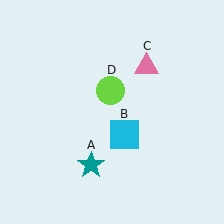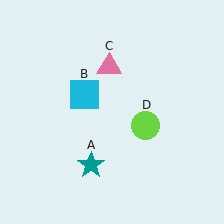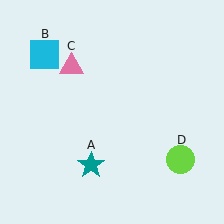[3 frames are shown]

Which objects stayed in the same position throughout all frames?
Teal star (object A) remained stationary.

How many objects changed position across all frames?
3 objects changed position: cyan square (object B), pink triangle (object C), lime circle (object D).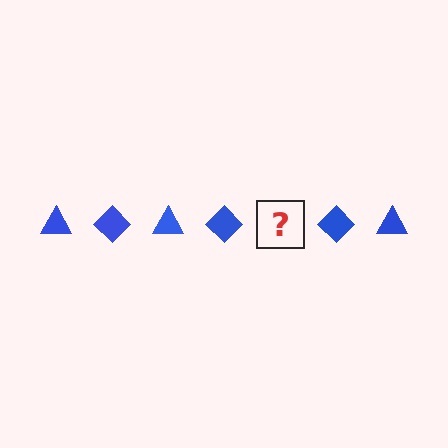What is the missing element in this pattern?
The missing element is a blue triangle.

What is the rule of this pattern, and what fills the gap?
The rule is that the pattern cycles through triangle, diamond shapes in blue. The gap should be filled with a blue triangle.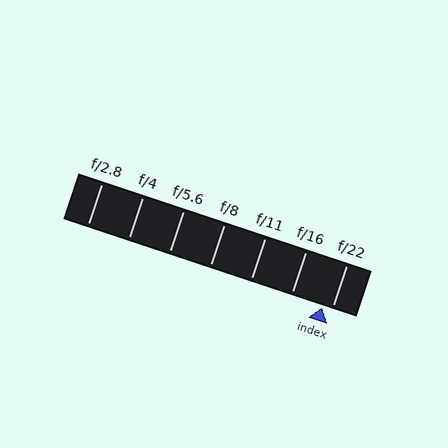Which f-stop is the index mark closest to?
The index mark is closest to f/22.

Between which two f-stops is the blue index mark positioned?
The index mark is between f/16 and f/22.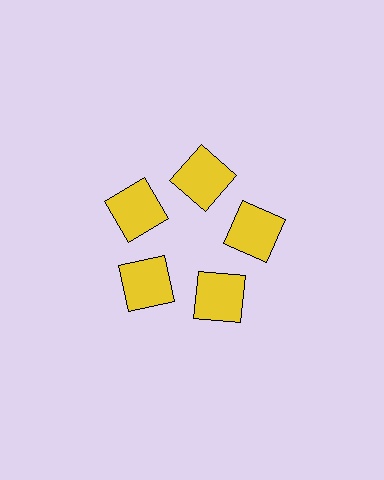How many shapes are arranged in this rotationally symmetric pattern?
There are 5 shapes, arranged in 5 groups of 1.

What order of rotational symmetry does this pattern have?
This pattern has 5-fold rotational symmetry.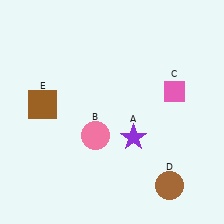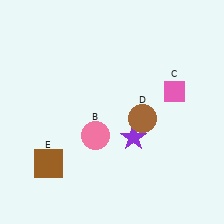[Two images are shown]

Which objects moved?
The objects that moved are: the brown circle (D), the brown square (E).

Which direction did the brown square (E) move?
The brown square (E) moved down.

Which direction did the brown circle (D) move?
The brown circle (D) moved up.